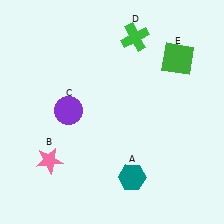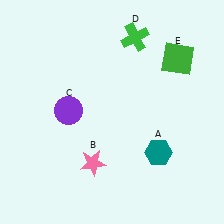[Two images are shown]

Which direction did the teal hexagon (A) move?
The teal hexagon (A) moved right.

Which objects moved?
The objects that moved are: the teal hexagon (A), the pink star (B).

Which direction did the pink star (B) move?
The pink star (B) moved right.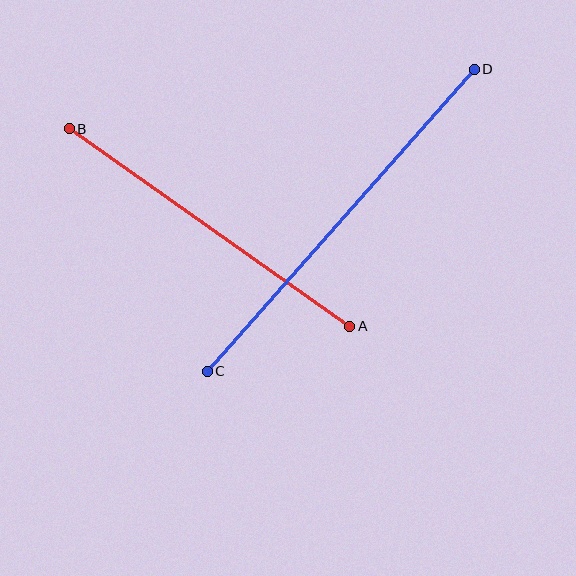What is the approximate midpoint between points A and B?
The midpoint is at approximately (210, 227) pixels.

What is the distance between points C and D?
The distance is approximately 403 pixels.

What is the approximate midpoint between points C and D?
The midpoint is at approximately (341, 220) pixels.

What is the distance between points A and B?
The distance is approximately 343 pixels.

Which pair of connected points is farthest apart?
Points C and D are farthest apart.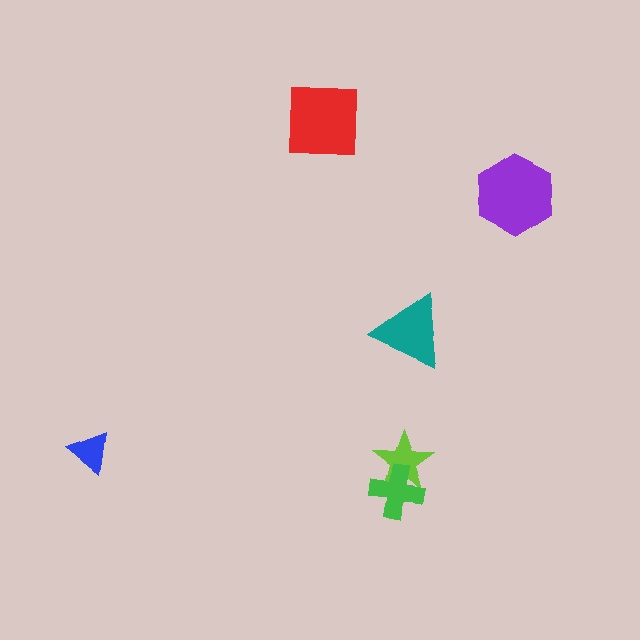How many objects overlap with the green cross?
1 object overlaps with the green cross.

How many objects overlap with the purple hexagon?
0 objects overlap with the purple hexagon.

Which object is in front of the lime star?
The green cross is in front of the lime star.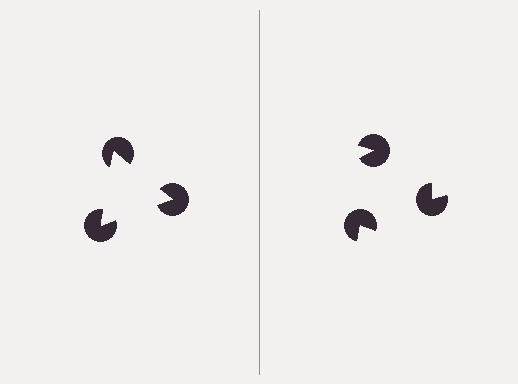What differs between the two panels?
The pac-man discs are positioned identically on both sides; only the wedge orientations differ. On the left they align to a triangle; on the right they are misaligned.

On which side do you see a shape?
An illusory triangle appears on the left side. On the right side the wedge cuts are rotated, so no coherent shape forms.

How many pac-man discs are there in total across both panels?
6 — 3 on each side.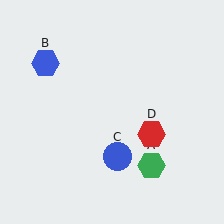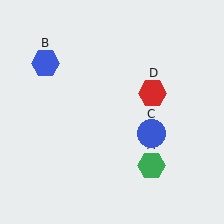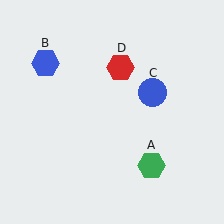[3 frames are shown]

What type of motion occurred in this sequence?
The blue circle (object C), red hexagon (object D) rotated counterclockwise around the center of the scene.